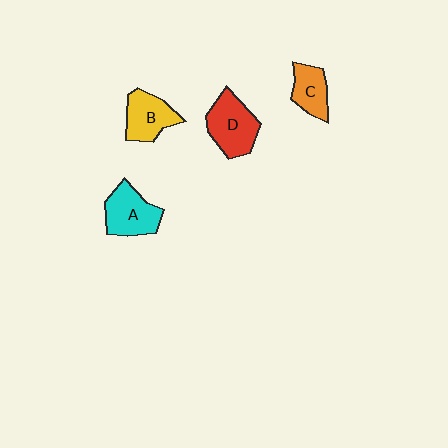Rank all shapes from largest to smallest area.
From largest to smallest: D (red), A (cyan), B (yellow), C (orange).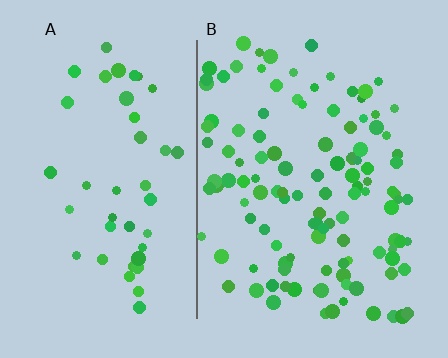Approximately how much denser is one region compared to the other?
Approximately 2.7× — region B over region A.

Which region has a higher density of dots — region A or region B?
B (the right).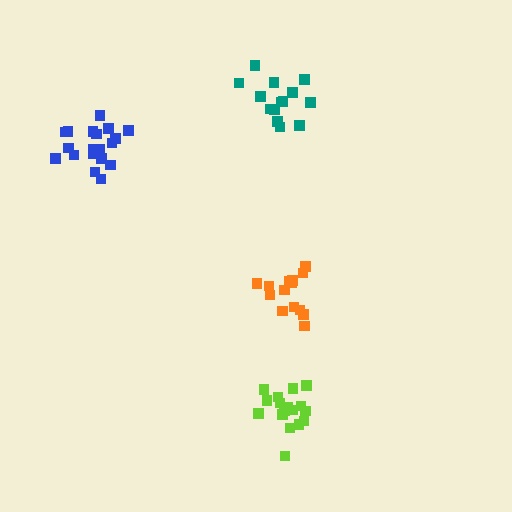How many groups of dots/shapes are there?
There are 4 groups.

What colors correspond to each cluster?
The clusters are colored: teal, lime, orange, blue.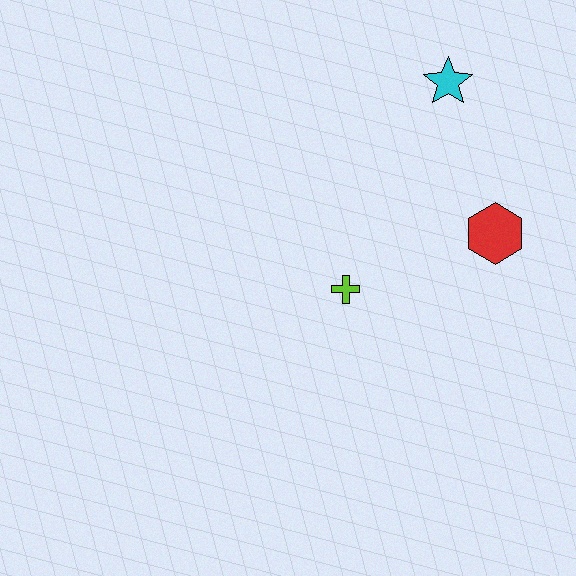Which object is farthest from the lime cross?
The cyan star is farthest from the lime cross.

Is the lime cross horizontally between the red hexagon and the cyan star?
No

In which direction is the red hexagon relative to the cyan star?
The red hexagon is below the cyan star.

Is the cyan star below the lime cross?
No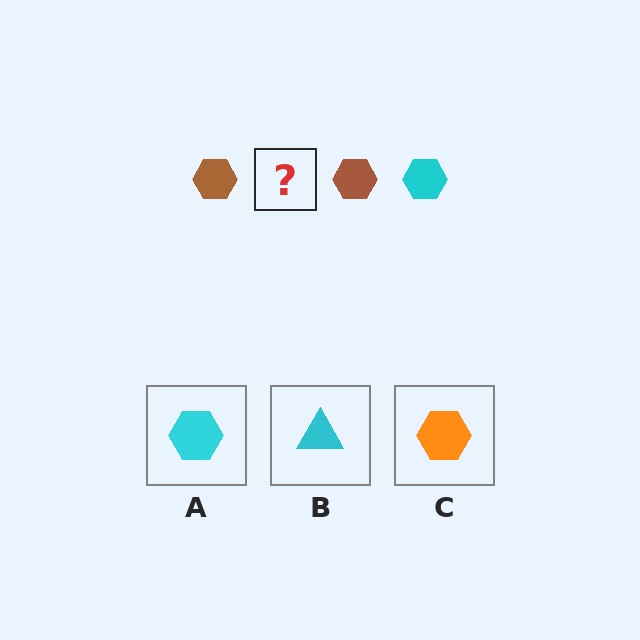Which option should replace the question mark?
Option A.